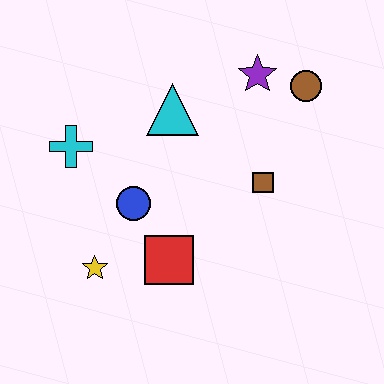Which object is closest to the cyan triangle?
The purple star is closest to the cyan triangle.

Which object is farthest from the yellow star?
The brown circle is farthest from the yellow star.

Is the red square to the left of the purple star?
Yes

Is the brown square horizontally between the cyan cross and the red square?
No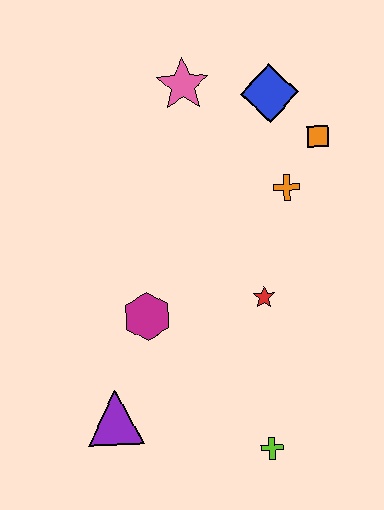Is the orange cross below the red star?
No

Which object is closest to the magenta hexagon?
The purple triangle is closest to the magenta hexagon.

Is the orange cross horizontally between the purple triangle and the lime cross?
No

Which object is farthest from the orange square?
The purple triangle is farthest from the orange square.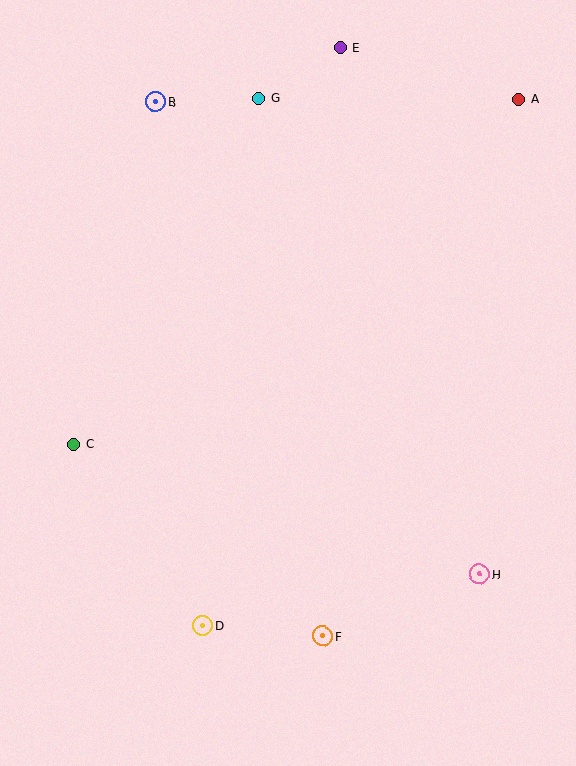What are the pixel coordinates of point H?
Point H is at (479, 574).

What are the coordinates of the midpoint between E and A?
The midpoint between E and A is at (429, 73).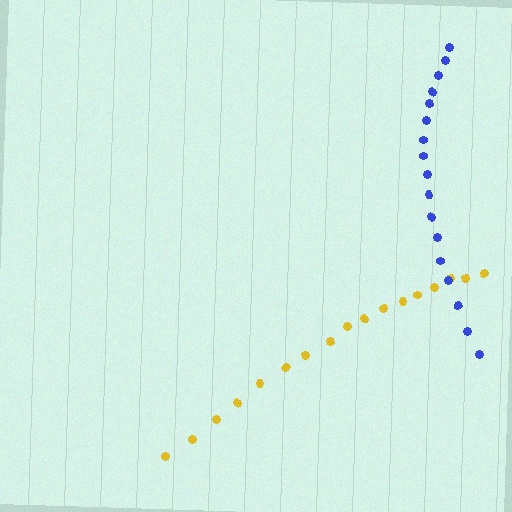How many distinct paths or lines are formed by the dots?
There are 2 distinct paths.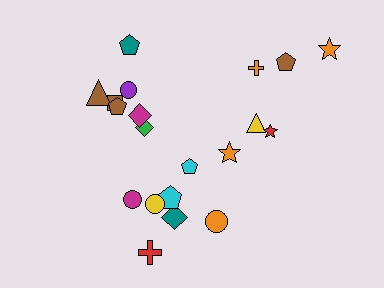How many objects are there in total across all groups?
There are 20 objects.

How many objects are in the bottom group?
There are 8 objects.